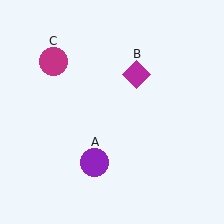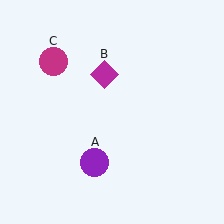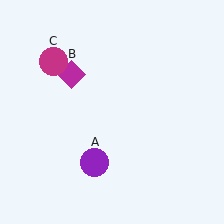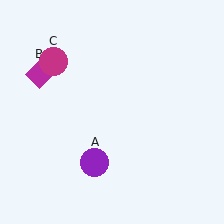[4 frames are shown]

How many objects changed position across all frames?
1 object changed position: magenta diamond (object B).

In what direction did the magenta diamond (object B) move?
The magenta diamond (object B) moved left.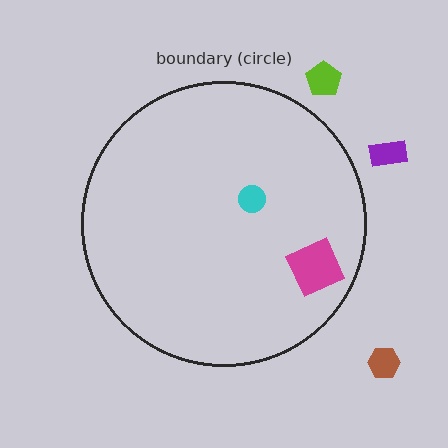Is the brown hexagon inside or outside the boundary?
Outside.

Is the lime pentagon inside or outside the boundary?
Outside.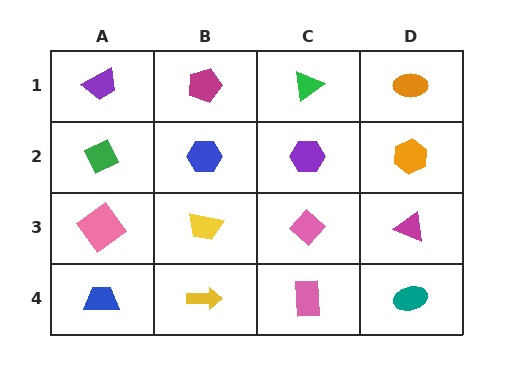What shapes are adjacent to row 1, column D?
An orange hexagon (row 2, column D), a green triangle (row 1, column C).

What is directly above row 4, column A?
A pink diamond.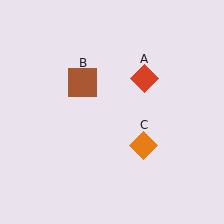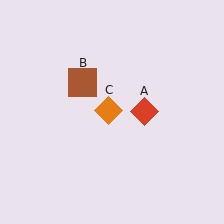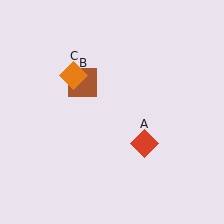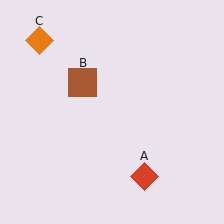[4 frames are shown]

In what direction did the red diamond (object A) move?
The red diamond (object A) moved down.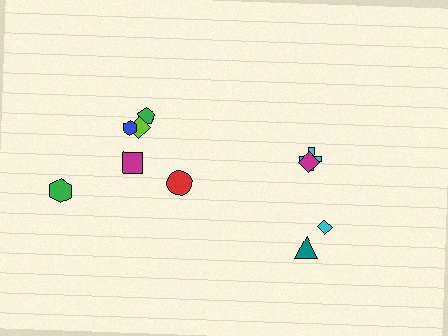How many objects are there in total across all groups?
There are 10 objects.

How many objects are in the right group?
There are 4 objects.